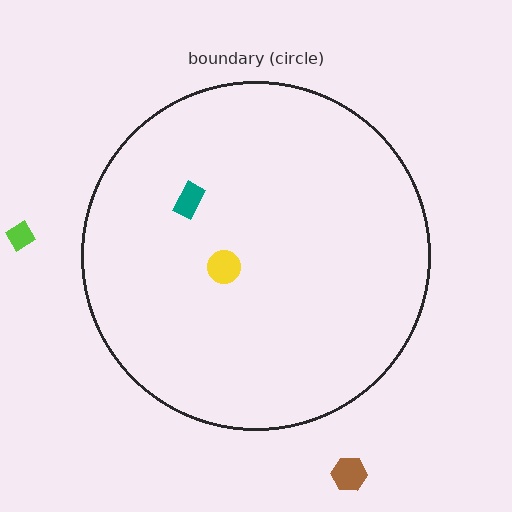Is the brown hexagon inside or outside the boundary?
Outside.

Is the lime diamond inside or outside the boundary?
Outside.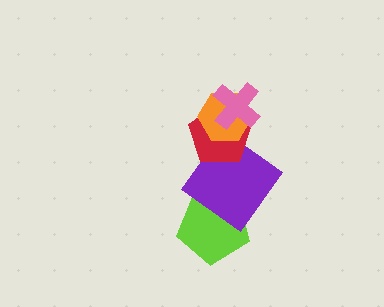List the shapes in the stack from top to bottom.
From top to bottom: the pink cross, the orange hexagon, the red pentagon, the purple diamond, the lime pentagon.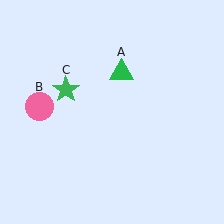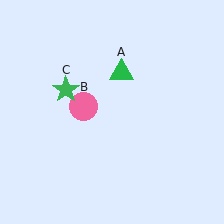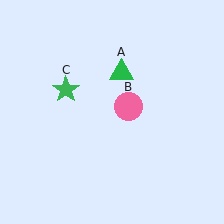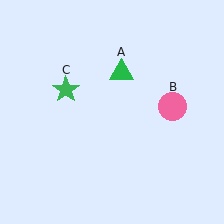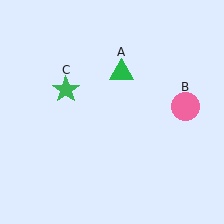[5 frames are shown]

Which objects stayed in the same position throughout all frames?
Green triangle (object A) and green star (object C) remained stationary.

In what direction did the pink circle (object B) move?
The pink circle (object B) moved right.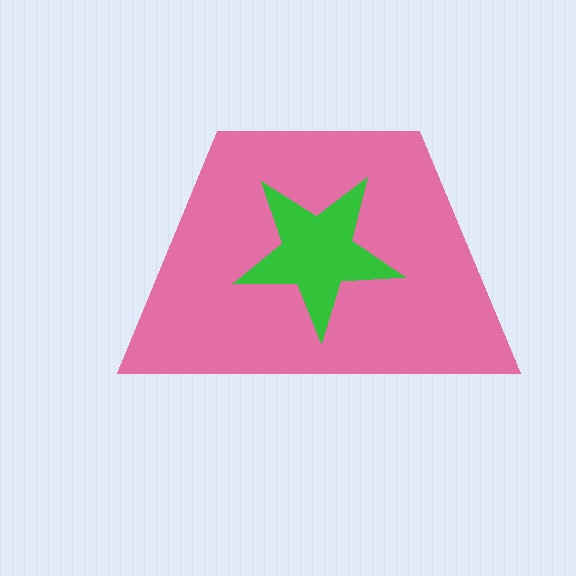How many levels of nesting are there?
2.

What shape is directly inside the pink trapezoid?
The green star.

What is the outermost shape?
The pink trapezoid.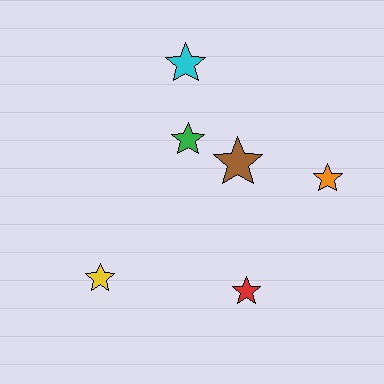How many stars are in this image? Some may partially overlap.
There are 6 stars.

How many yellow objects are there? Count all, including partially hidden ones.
There is 1 yellow object.